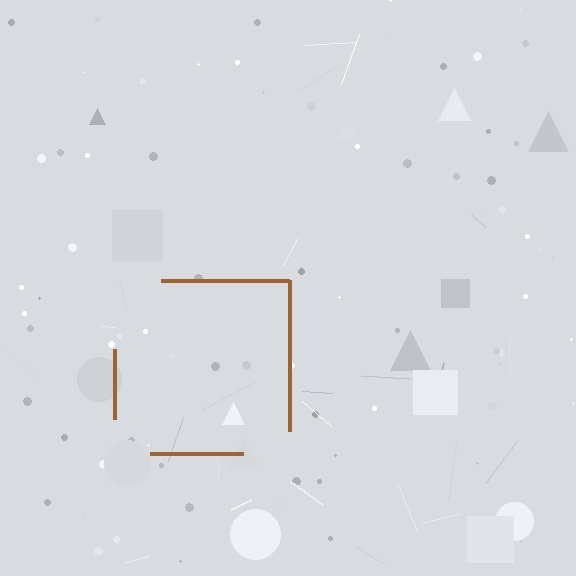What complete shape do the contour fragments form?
The contour fragments form a square.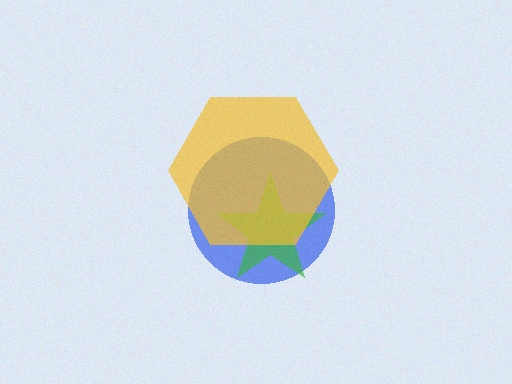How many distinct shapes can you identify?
There are 3 distinct shapes: a blue circle, a green star, a yellow hexagon.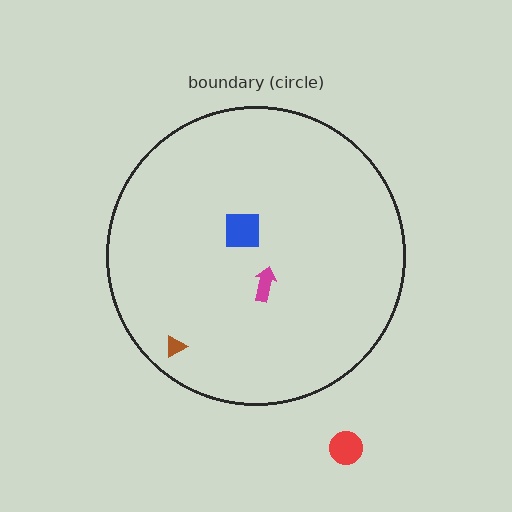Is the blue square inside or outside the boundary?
Inside.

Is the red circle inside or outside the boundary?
Outside.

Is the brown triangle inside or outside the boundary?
Inside.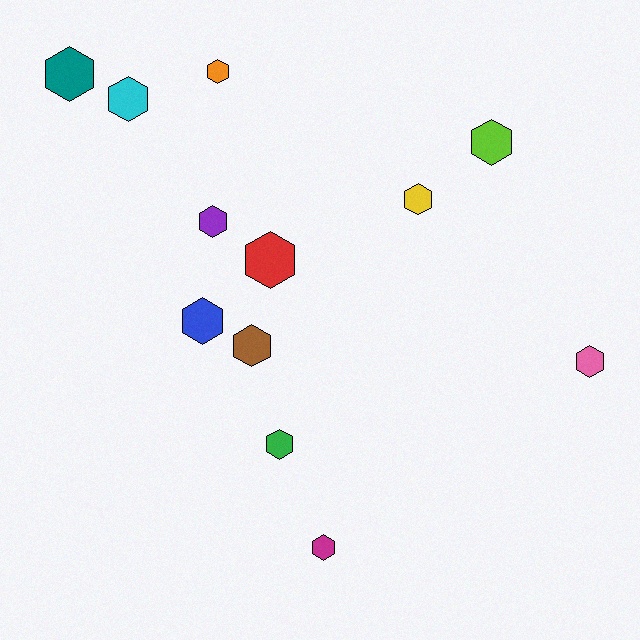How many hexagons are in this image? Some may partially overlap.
There are 12 hexagons.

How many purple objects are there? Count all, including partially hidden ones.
There is 1 purple object.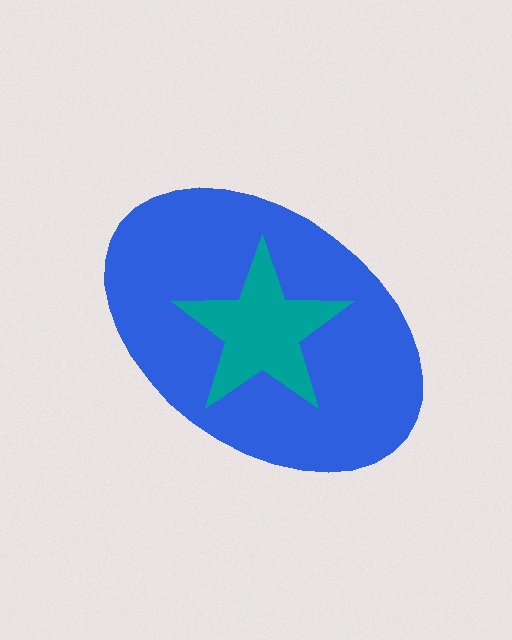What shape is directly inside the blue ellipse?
The teal star.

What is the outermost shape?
The blue ellipse.